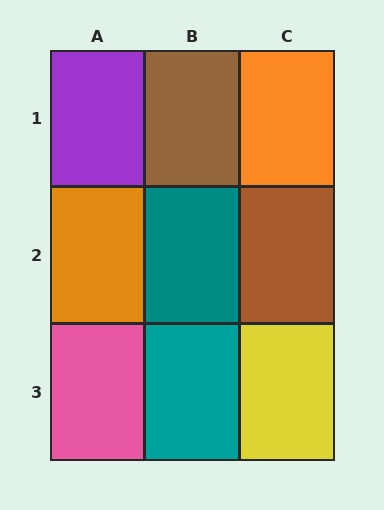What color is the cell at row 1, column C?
Orange.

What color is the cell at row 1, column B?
Brown.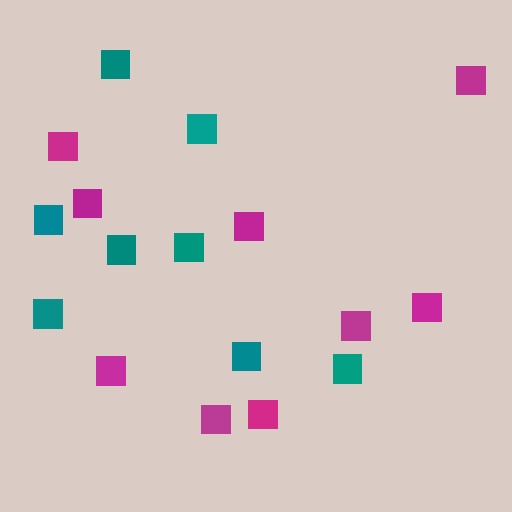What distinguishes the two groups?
There are 2 groups: one group of magenta squares (9) and one group of teal squares (8).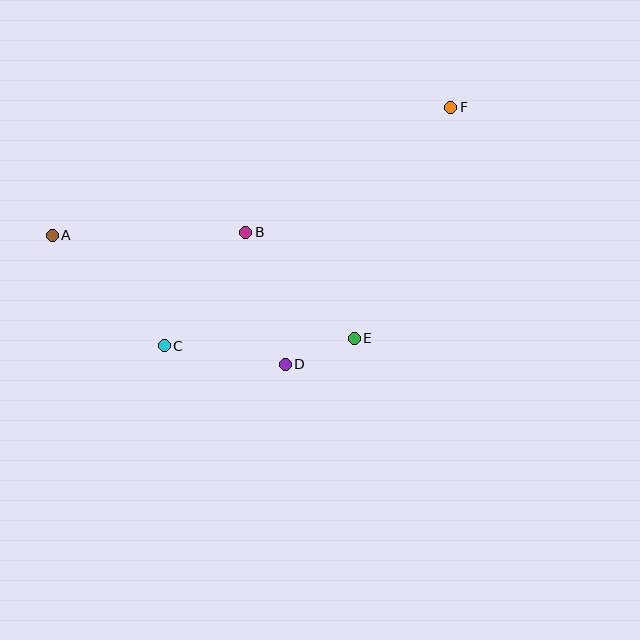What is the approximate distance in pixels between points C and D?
The distance between C and D is approximately 123 pixels.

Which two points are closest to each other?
Points D and E are closest to each other.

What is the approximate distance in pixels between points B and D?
The distance between B and D is approximately 138 pixels.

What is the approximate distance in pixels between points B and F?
The distance between B and F is approximately 240 pixels.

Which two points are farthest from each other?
Points A and F are farthest from each other.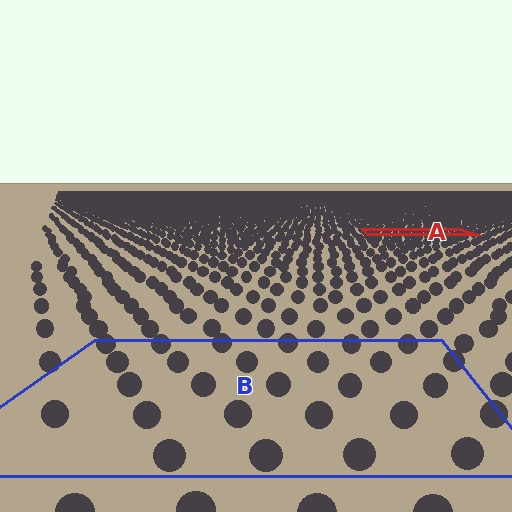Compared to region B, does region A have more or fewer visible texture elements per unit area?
Region A has more texture elements per unit area — they are packed more densely because it is farther away.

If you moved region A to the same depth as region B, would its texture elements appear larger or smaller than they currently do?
They would appear larger. At a closer depth, the same texture elements are projected at a bigger on-screen size.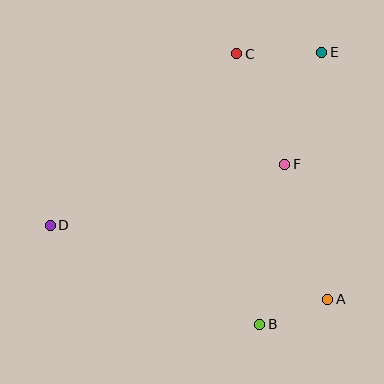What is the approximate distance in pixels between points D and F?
The distance between D and F is approximately 242 pixels.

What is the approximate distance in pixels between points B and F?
The distance between B and F is approximately 162 pixels.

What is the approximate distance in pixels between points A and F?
The distance between A and F is approximately 142 pixels.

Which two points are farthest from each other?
Points D and E are farthest from each other.